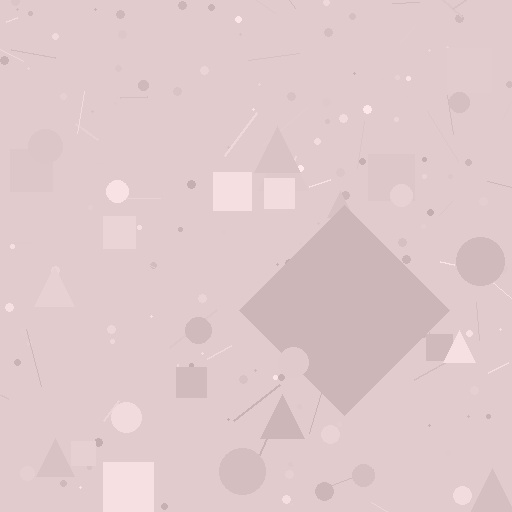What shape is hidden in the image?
A diamond is hidden in the image.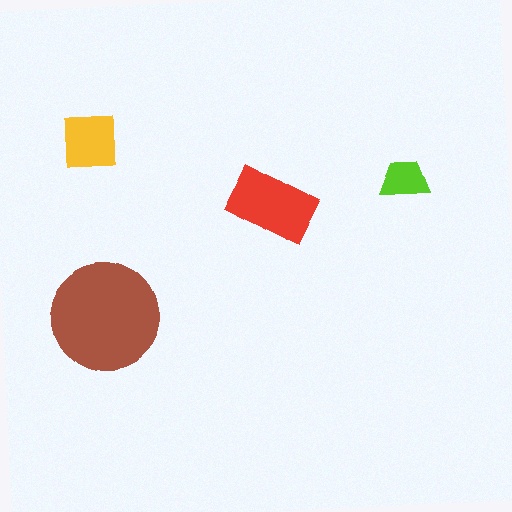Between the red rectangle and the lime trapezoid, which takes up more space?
The red rectangle.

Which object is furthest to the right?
The lime trapezoid is rightmost.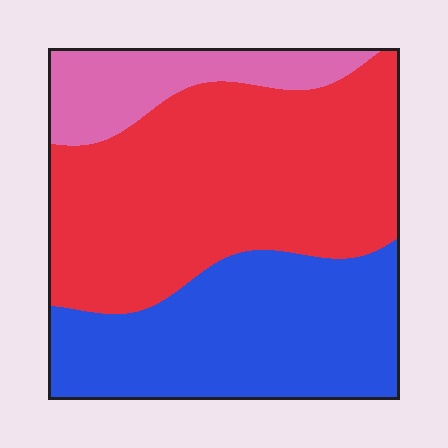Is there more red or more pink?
Red.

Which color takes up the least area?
Pink, at roughly 15%.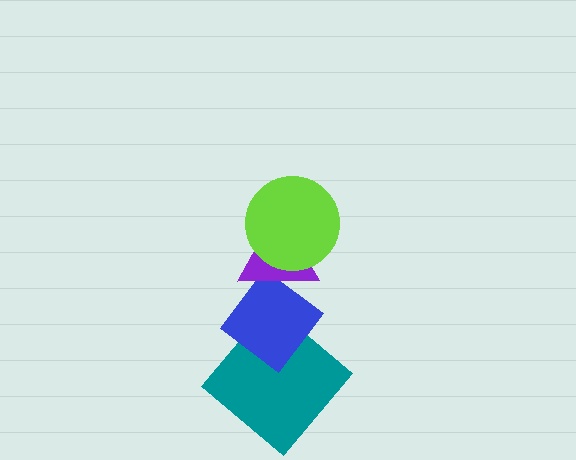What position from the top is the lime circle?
The lime circle is 1st from the top.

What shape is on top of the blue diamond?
The purple triangle is on top of the blue diamond.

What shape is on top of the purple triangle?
The lime circle is on top of the purple triangle.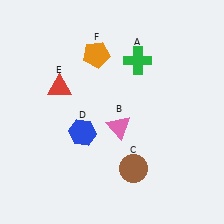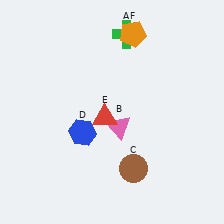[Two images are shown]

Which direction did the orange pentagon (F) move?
The orange pentagon (F) moved right.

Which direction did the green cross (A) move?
The green cross (A) moved up.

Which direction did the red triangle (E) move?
The red triangle (E) moved right.